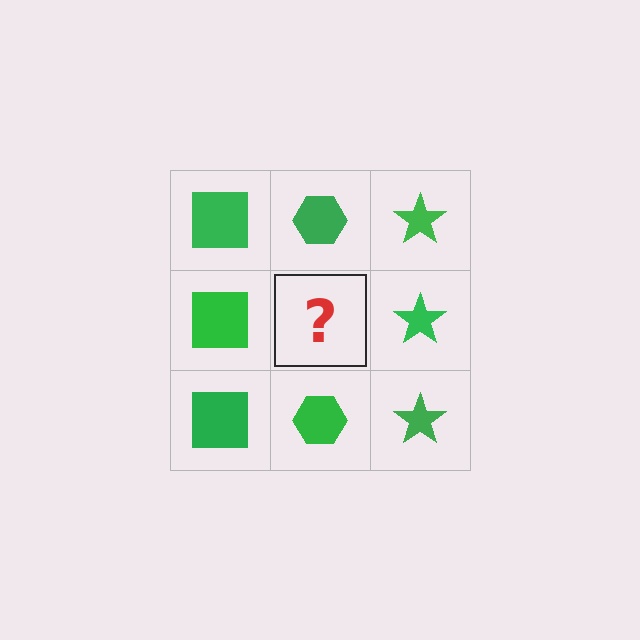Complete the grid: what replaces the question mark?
The question mark should be replaced with a green hexagon.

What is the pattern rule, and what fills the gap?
The rule is that each column has a consistent shape. The gap should be filled with a green hexagon.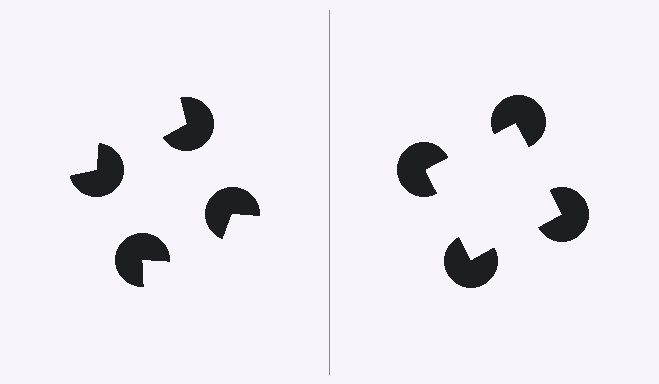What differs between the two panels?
The pac-man discs are positioned identically on both sides; only the wedge orientations differ. On the right they align to a square; on the left they are misaligned.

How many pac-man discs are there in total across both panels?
8 — 4 on each side.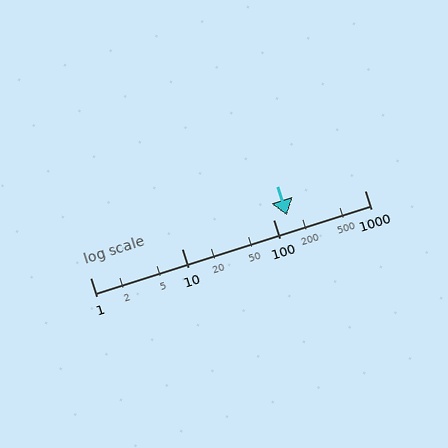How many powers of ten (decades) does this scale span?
The scale spans 3 decades, from 1 to 1000.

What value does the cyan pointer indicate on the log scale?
The pointer indicates approximately 140.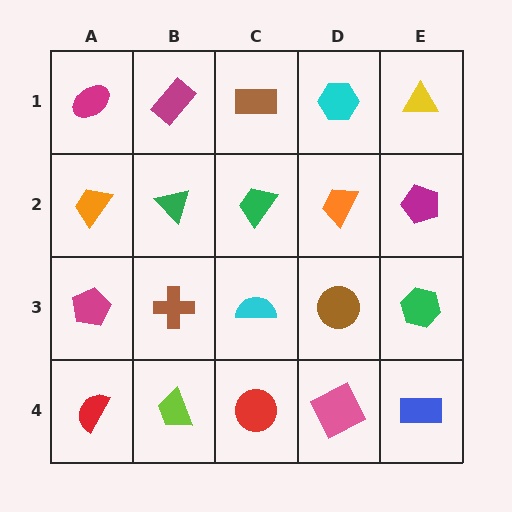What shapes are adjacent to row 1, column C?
A green trapezoid (row 2, column C), a magenta rectangle (row 1, column B), a cyan hexagon (row 1, column D).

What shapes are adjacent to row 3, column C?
A green trapezoid (row 2, column C), a red circle (row 4, column C), a brown cross (row 3, column B), a brown circle (row 3, column D).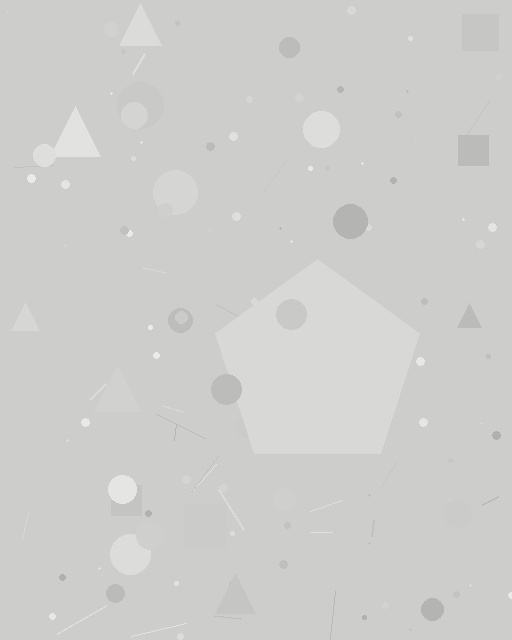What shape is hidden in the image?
A pentagon is hidden in the image.